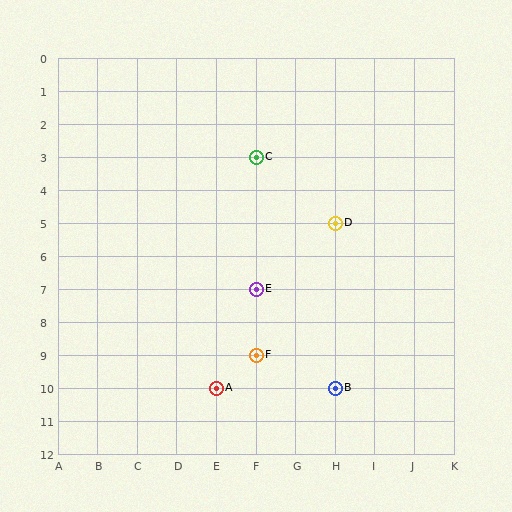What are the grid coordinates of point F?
Point F is at grid coordinates (F, 9).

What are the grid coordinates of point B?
Point B is at grid coordinates (H, 10).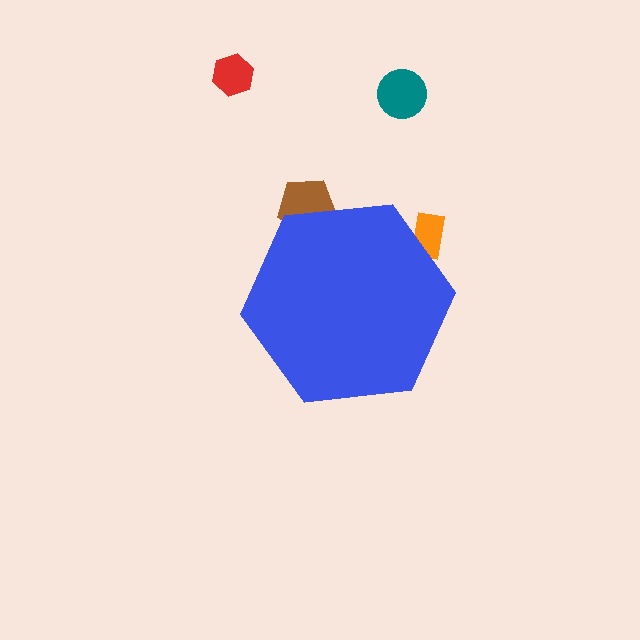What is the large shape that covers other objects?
A blue hexagon.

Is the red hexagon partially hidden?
No, the red hexagon is fully visible.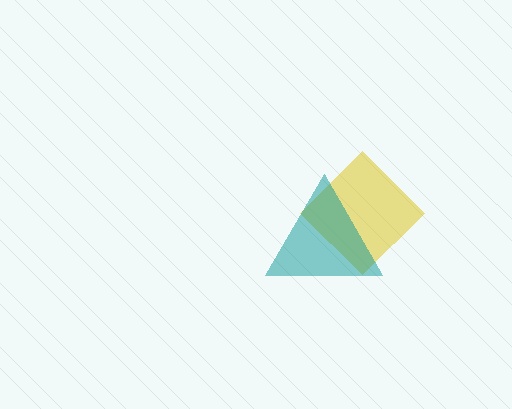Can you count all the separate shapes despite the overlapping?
Yes, there are 2 separate shapes.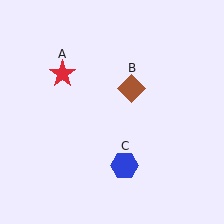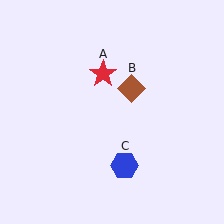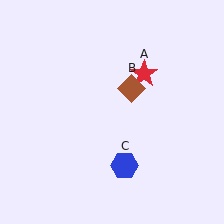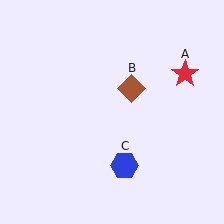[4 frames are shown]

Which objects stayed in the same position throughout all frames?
Brown diamond (object B) and blue hexagon (object C) remained stationary.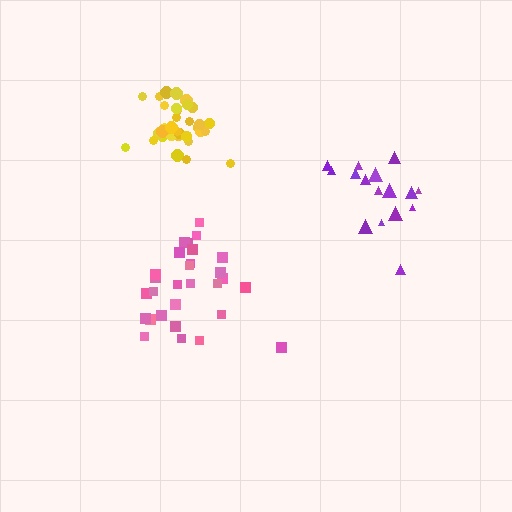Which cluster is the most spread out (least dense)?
Purple.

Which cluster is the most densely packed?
Yellow.